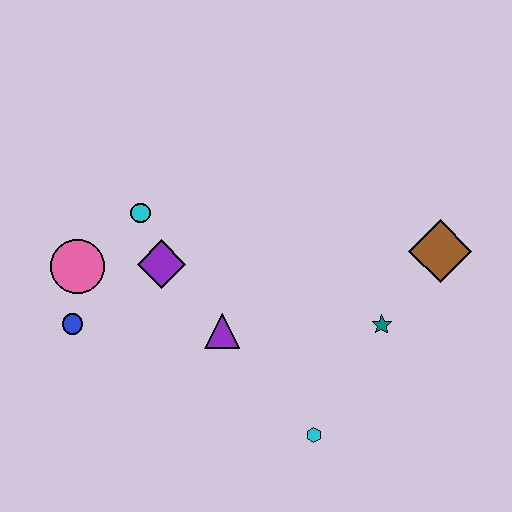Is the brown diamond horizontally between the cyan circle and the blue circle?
No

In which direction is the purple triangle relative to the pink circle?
The purple triangle is to the right of the pink circle.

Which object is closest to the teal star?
The brown diamond is closest to the teal star.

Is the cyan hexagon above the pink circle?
No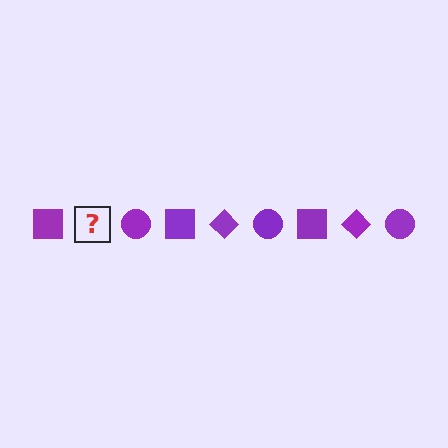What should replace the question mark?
The question mark should be replaced with a purple diamond.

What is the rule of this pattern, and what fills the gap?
The rule is that the pattern cycles through square, diamond, circle shapes in purple. The gap should be filled with a purple diamond.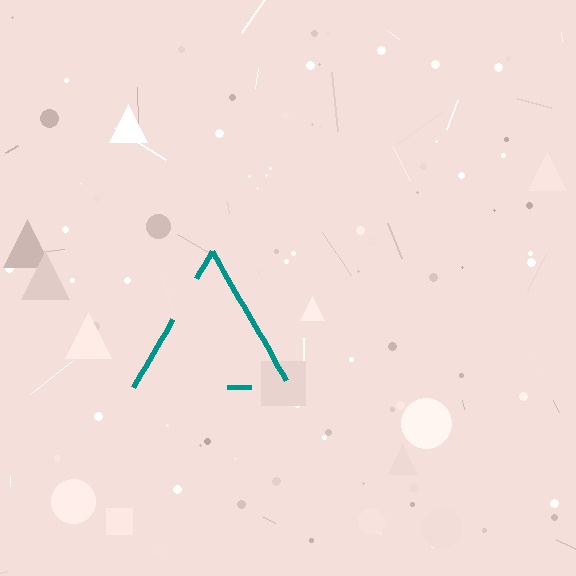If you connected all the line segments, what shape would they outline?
They would outline a triangle.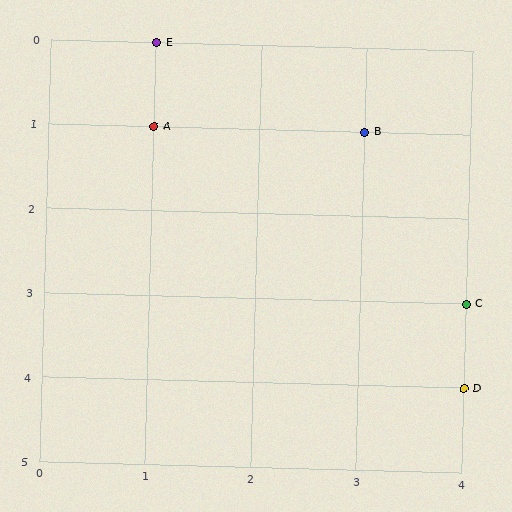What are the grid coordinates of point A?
Point A is at grid coordinates (1, 1).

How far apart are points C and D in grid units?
Points C and D are 1 row apart.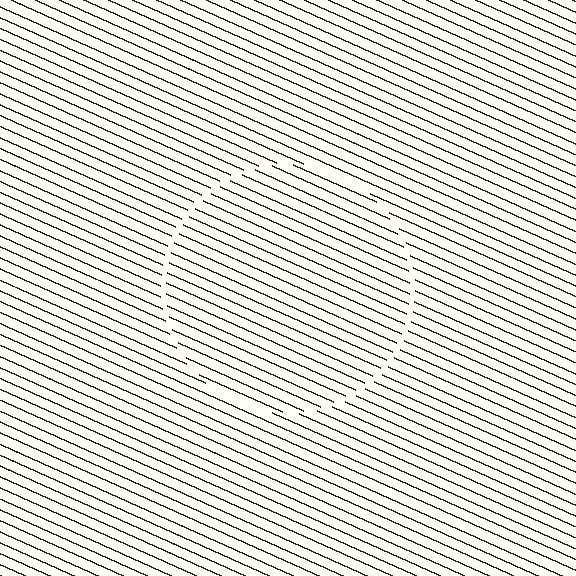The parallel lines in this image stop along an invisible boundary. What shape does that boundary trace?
An illusory circle. The interior of the shape contains the same grating, shifted by half a period — the contour is defined by the phase discontinuity where line-ends from the inner and outer gratings abut.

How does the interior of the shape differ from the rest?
The interior of the shape contains the same grating, shifted by half a period — the contour is defined by the phase discontinuity where line-ends from the inner and outer gratings abut.